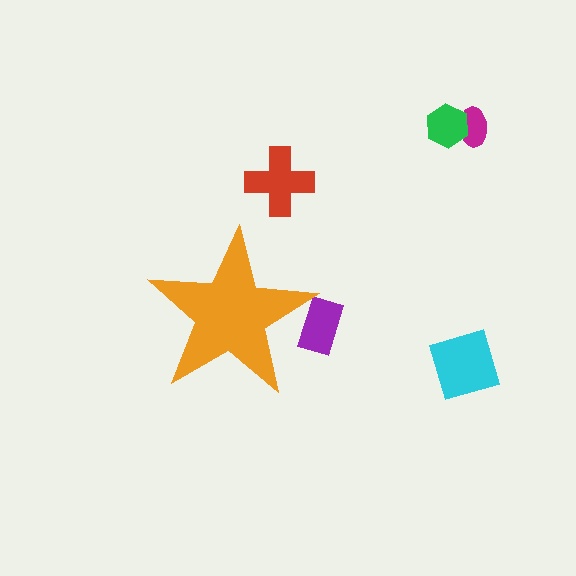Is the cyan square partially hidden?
No, the cyan square is fully visible.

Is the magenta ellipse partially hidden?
No, the magenta ellipse is fully visible.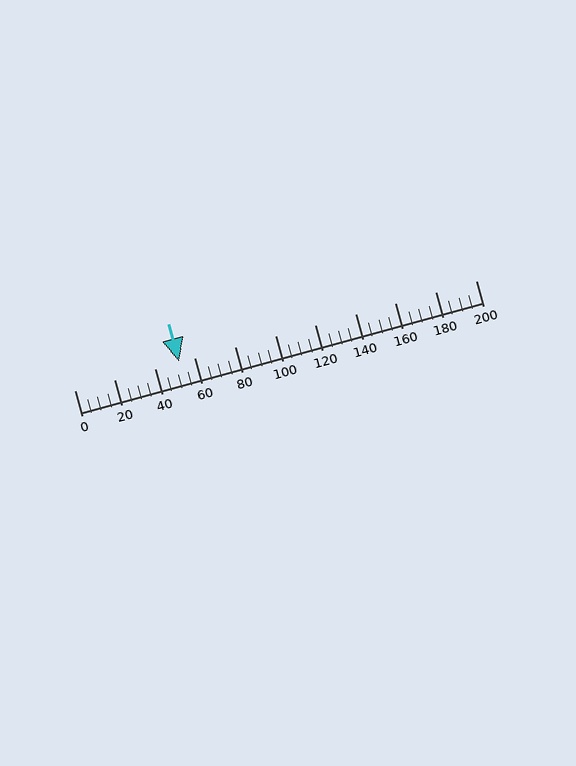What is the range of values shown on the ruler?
The ruler shows values from 0 to 200.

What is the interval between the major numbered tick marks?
The major tick marks are spaced 20 units apart.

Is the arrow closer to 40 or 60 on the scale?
The arrow is closer to 60.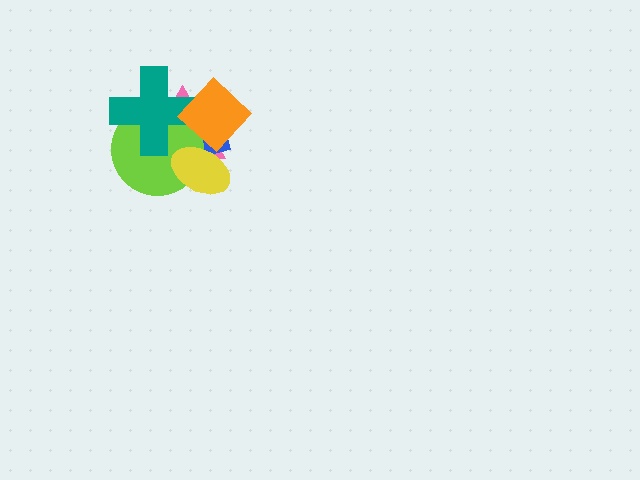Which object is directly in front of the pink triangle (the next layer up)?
The blue rectangle is directly in front of the pink triangle.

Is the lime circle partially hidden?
Yes, it is partially covered by another shape.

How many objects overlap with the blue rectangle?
5 objects overlap with the blue rectangle.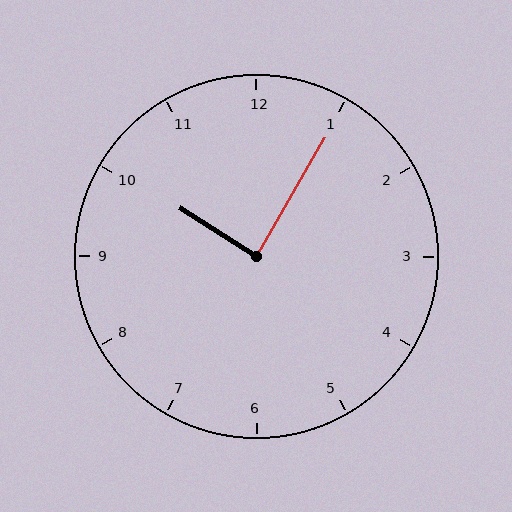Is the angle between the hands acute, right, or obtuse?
It is right.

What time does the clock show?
10:05.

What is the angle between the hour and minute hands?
Approximately 88 degrees.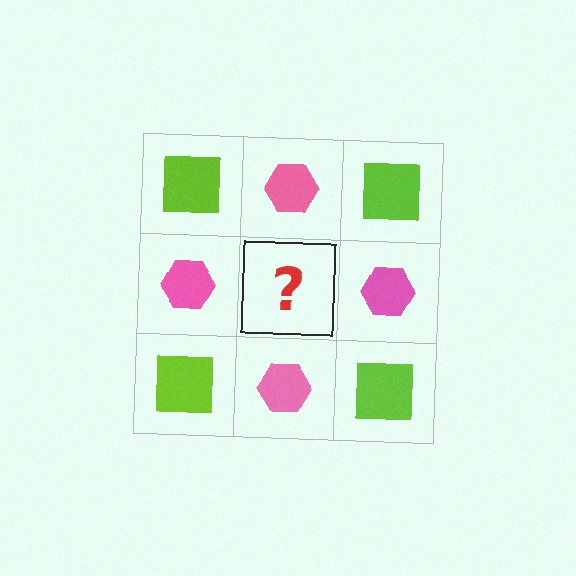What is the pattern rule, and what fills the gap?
The rule is that it alternates lime square and pink hexagon in a checkerboard pattern. The gap should be filled with a lime square.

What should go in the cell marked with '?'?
The missing cell should contain a lime square.